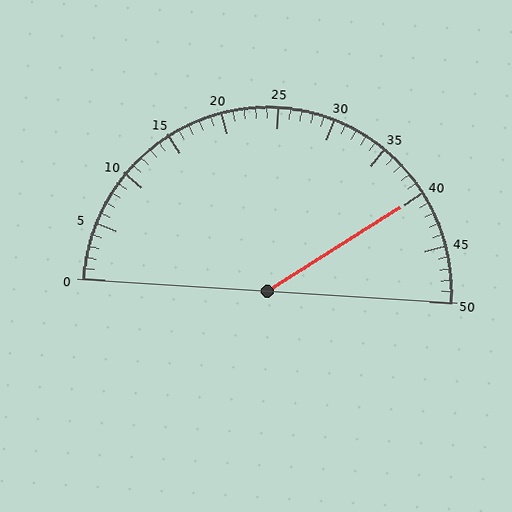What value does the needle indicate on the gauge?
The needle indicates approximately 40.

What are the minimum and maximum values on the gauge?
The gauge ranges from 0 to 50.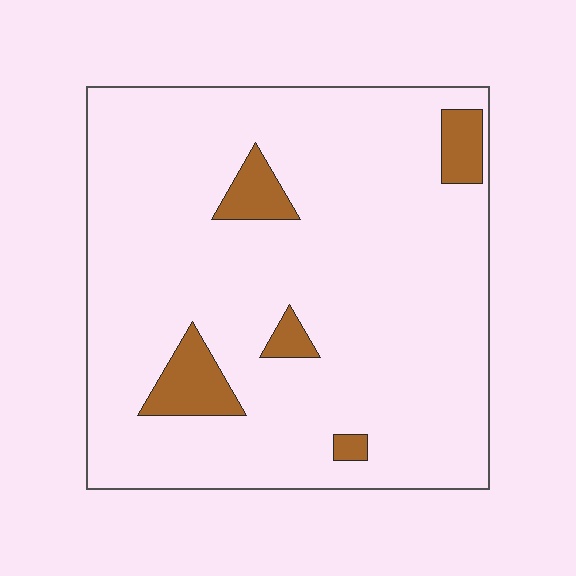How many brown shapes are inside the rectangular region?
5.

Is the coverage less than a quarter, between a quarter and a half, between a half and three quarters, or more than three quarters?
Less than a quarter.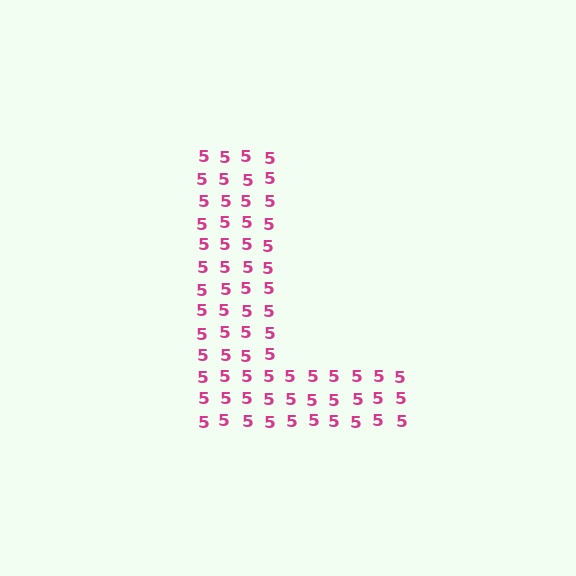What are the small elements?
The small elements are digit 5's.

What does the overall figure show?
The overall figure shows the letter L.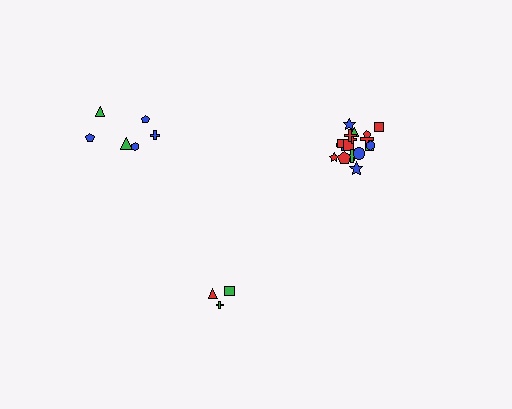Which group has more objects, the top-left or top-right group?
The top-right group.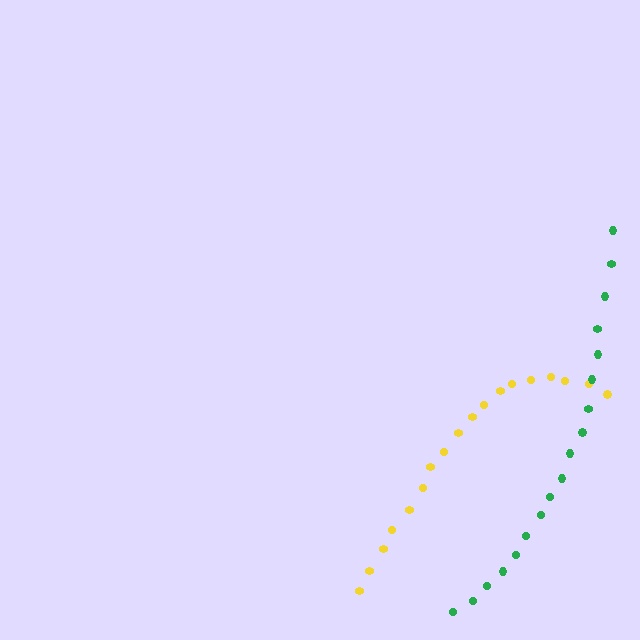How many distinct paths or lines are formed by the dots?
There are 2 distinct paths.